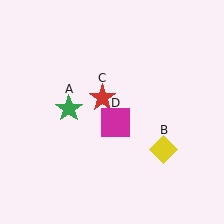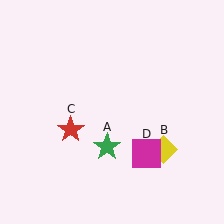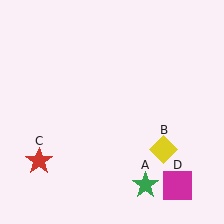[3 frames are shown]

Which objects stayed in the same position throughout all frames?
Yellow diamond (object B) remained stationary.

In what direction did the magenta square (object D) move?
The magenta square (object D) moved down and to the right.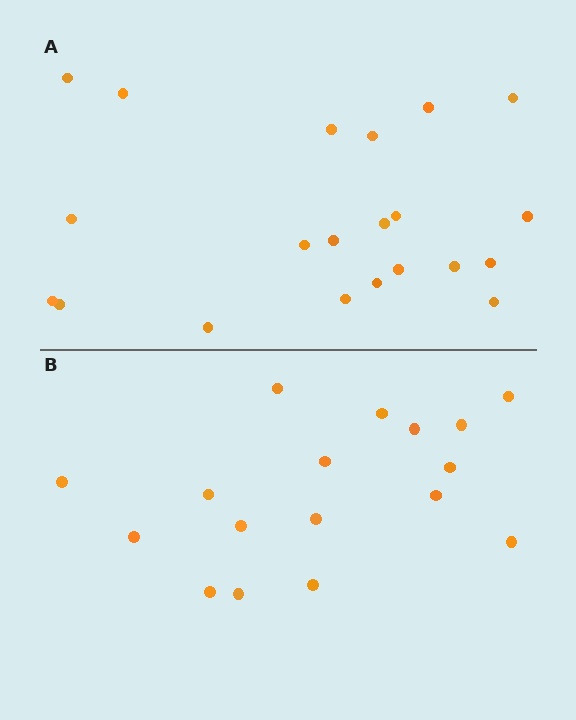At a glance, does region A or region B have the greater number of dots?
Region A (the top region) has more dots.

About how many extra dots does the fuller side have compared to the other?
Region A has about 4 more dots than region B.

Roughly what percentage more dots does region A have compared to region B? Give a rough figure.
About 25% more.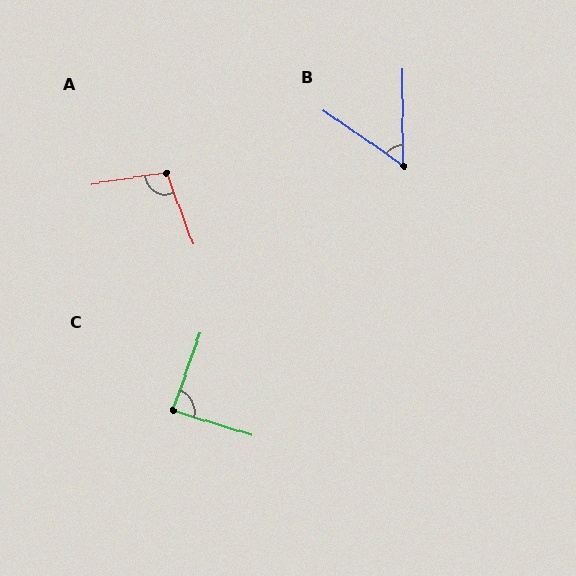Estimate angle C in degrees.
Approximately 88 degrees.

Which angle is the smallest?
B, at approximately 55 degrees.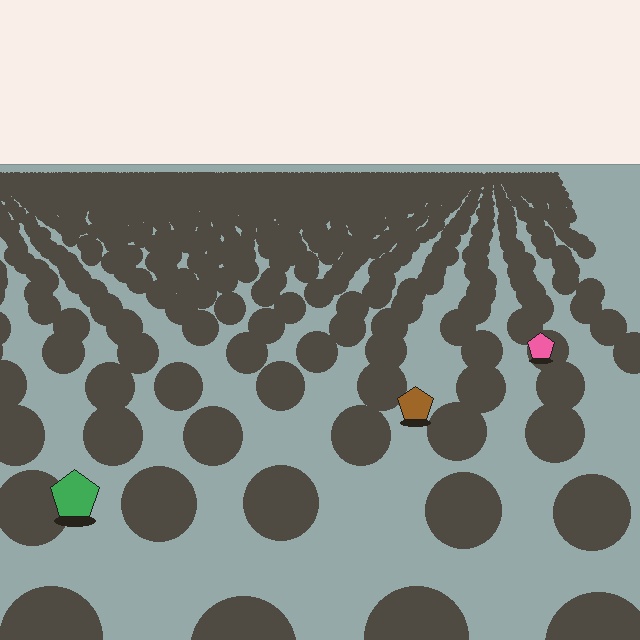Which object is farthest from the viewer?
The pink pentagon is farthest from the viewer. It appears smaller and the ground texture around it is denser.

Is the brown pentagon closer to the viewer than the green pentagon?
No. The green pentagon is closer — you can tell from the texture gradient: the ground texture is coarser near it.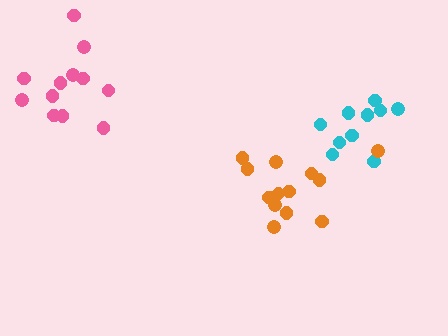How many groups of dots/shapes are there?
There are 3 groups.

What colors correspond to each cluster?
The clusters are colored: cyan, pink, orange.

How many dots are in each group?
Group 1: 10 dots, Group 2: 12 dots, Group 3: 13 dots (35 total).